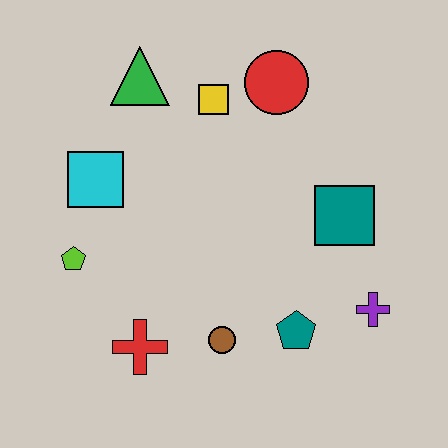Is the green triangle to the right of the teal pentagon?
No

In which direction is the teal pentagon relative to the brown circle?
The teal pentagon is to the right of the brown circle.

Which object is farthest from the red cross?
The red circle is farthest from the red cross.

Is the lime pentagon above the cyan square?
No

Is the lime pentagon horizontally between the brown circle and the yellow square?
No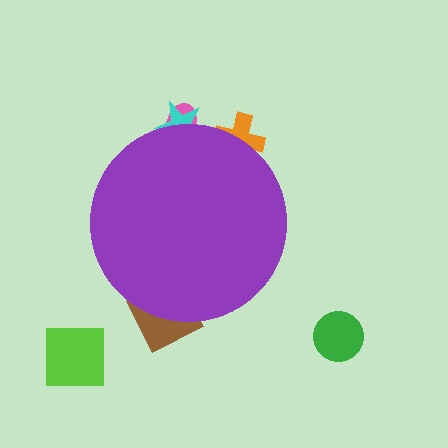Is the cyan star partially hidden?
Yes, the cyan star is partially hidden behind the purple circle.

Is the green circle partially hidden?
No, the green circle is fully visible.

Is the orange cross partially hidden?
Yes, the orange cross is partially hidden behind the purple circle.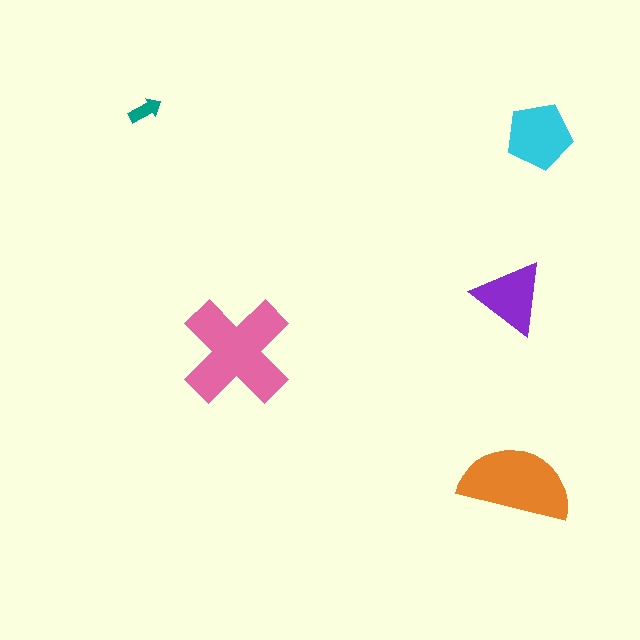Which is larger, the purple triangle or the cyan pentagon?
The cyan pentagon.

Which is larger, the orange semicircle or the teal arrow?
The orange semicircle.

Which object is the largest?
The pink cross.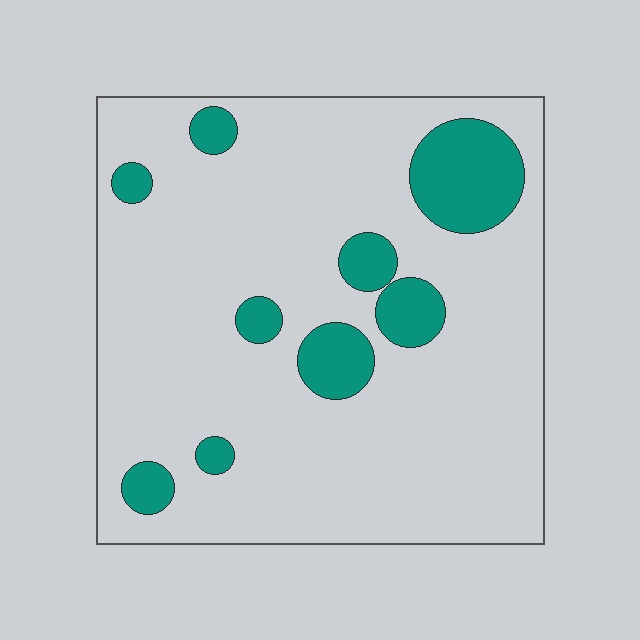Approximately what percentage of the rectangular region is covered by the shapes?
Approximately 15%.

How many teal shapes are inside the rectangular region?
9.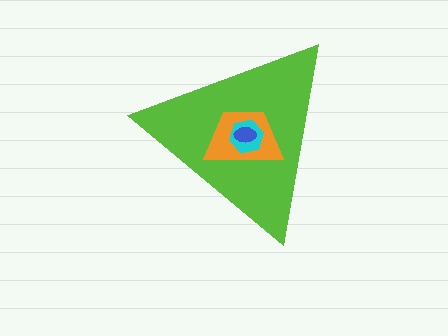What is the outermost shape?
The lime triangle.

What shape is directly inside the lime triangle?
The orange trapezoid.